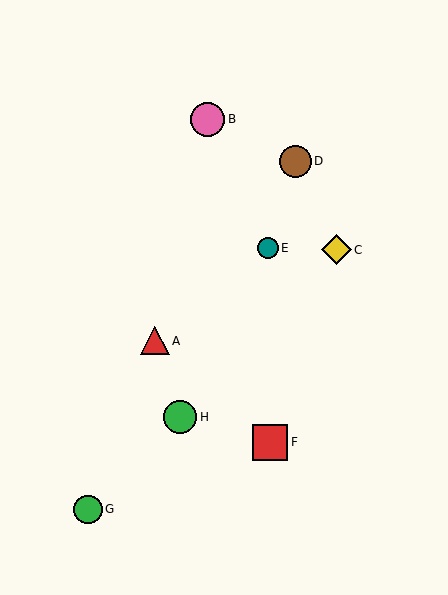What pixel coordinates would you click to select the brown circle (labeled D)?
Click at (295, 161) to select the brown circle D.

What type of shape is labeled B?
Shape B is a pink circle.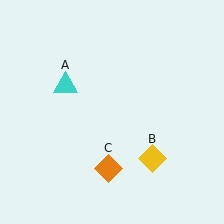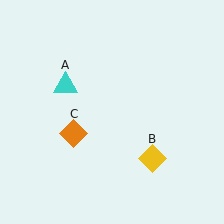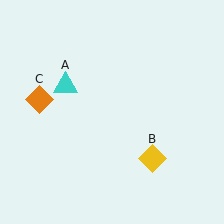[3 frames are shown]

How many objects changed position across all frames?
1 object changed position: orange diamond (object C).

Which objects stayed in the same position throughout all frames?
Cyan triangle (object A) and yellow diamond (object B) remained stationary.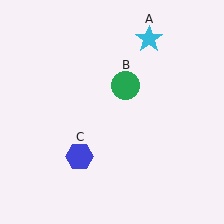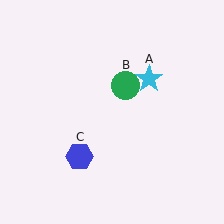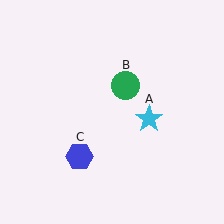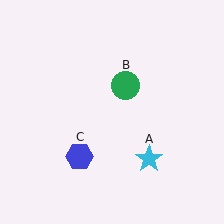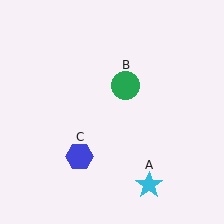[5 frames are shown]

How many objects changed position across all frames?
1 object changed position: cyan star (object A).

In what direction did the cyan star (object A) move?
The cyan star (object A) moved down.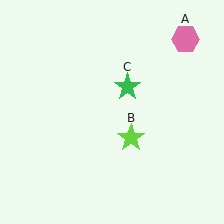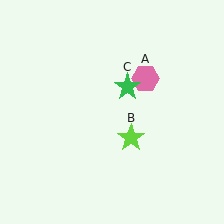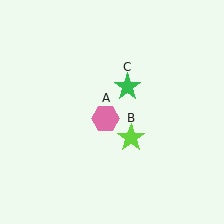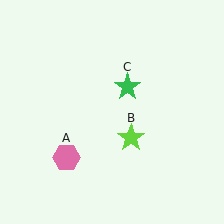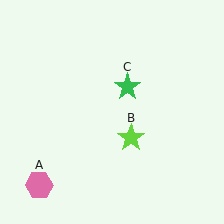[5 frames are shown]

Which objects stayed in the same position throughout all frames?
Lime star (object B) and green star (object C) remained stationary.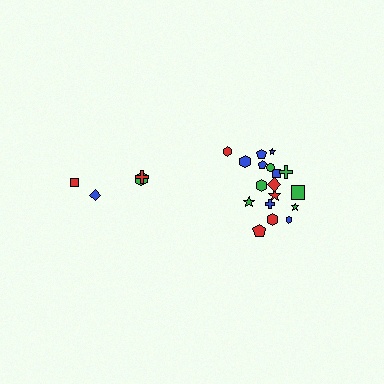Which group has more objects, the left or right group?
The right group.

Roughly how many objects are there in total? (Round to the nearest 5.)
Roughly 20 objects in total.